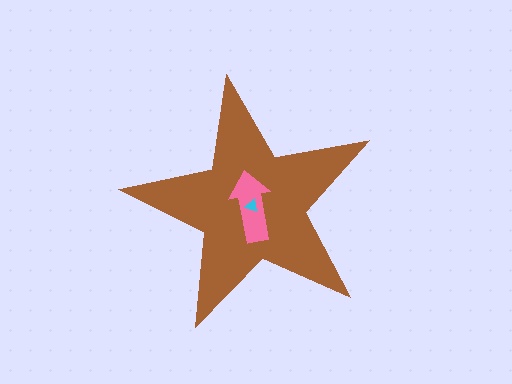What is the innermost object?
The cyan triangle.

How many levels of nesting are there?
3.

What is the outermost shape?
The brown star.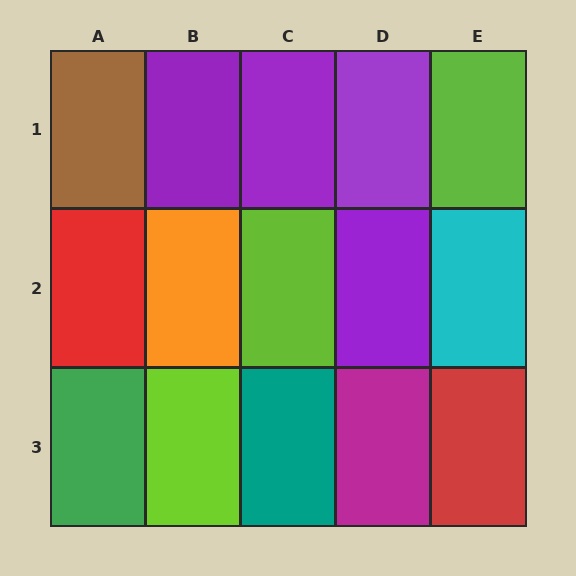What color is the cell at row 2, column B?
Orange.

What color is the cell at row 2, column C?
Lime.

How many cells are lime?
3 cells are lime.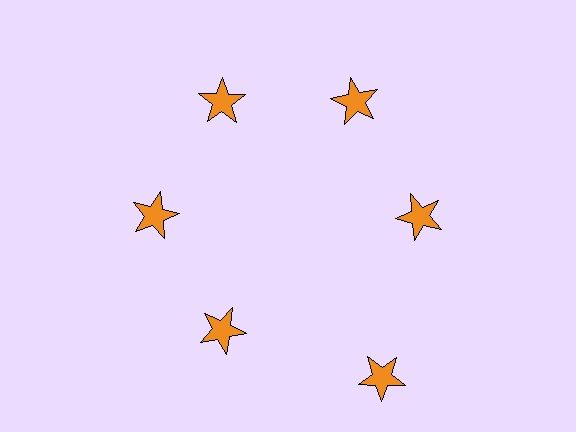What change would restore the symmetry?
The symmetry would be restored by moving it inward, back onto the ring so that all 6 stars sit at equal angles and equal distance from the center.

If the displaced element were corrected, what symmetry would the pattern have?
It would have 6-fold rotational symmetry — the pattern would map onto itself every 60 degrees.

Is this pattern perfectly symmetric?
No. The 6 orange stars are arranged in a ring, but one element near the 5 o'clock position is pushed outward from the center, breaking the 6-fold rotational symmetry.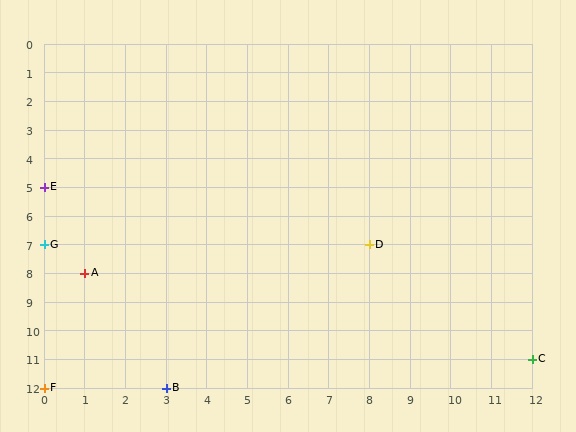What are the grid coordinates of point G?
Point G is at grid coordinates (0, 7).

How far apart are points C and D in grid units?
Points C and D are 4 columns and 4 rows apart (about 5.7 grid units diagonally).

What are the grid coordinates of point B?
Point B is at grid coordinates (3, 12).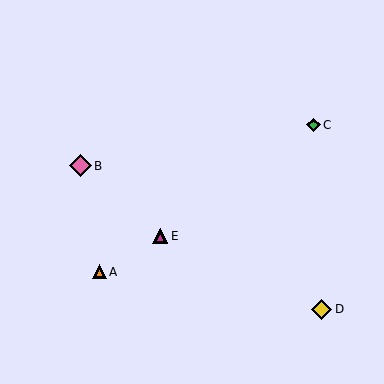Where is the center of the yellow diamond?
The center of the yellow diamond is at (322, 309).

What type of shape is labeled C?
Shape C is a green diamond.